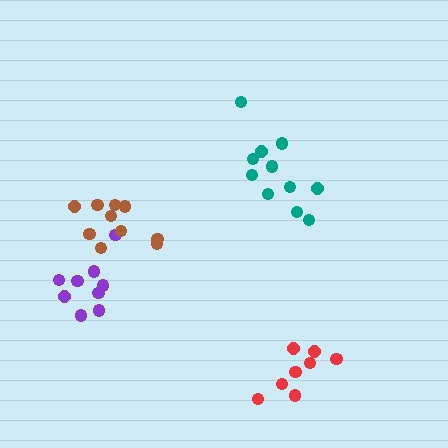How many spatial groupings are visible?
There are 4 spatial groupings.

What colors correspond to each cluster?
The clusters are colored: purple, teal, red, brown.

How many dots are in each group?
Group 1: 9 dots, Group 2: 11 dots, Group 3: 8 dots, Group 4: 10 dots (38 total).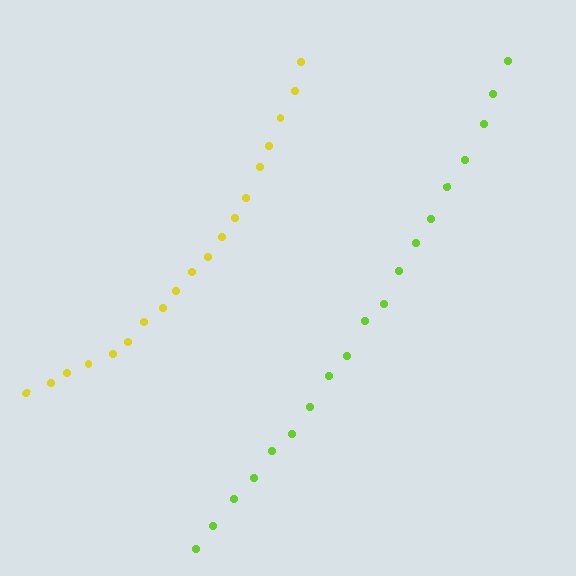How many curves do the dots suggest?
There are 2 distinct paths.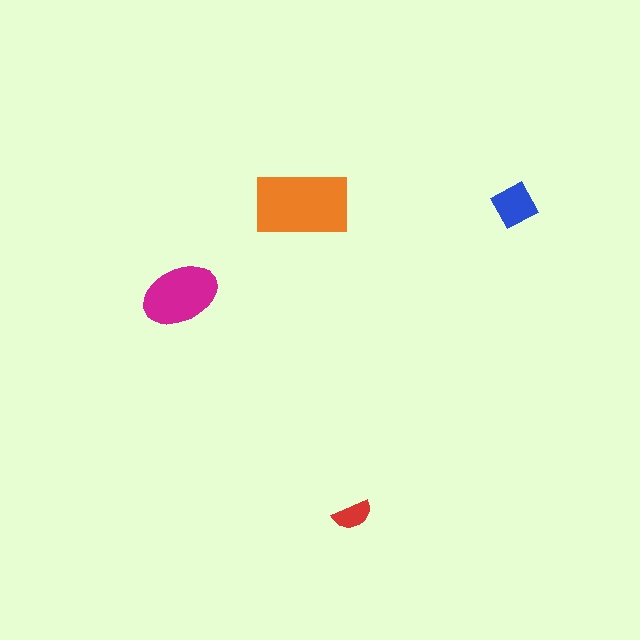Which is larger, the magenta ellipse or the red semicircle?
The magenta ellipse.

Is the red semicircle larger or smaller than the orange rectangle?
Smaller.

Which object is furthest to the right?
The blue diamond is rightmost.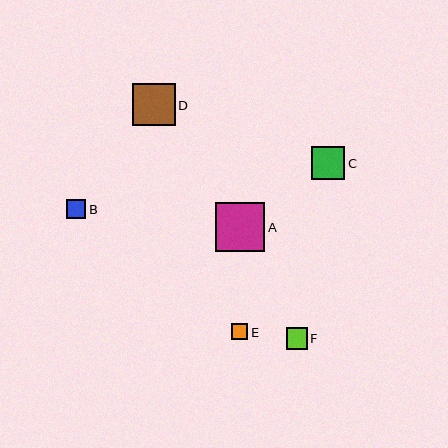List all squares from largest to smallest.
From largest to smallest: A, D, C, F, B, E.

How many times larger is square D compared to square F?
Square D is approximately 2.0 times the size of square F.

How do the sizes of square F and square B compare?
Square F and square B are approximately the same size.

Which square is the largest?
Square A is the largest with a size of approximately 49 pixels.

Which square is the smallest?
Square E is the smallest with a size of approximately 17 pixels.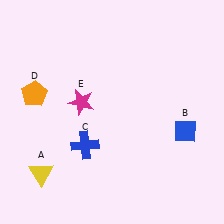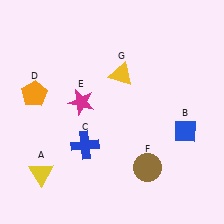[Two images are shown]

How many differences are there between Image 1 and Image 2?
There are 2 differences between the two images.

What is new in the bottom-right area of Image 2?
A brown circle (F) was added in the bottom-right area of Image 2.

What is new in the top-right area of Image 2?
A yellow triangle (G) was added in the top-right area of Image 2.